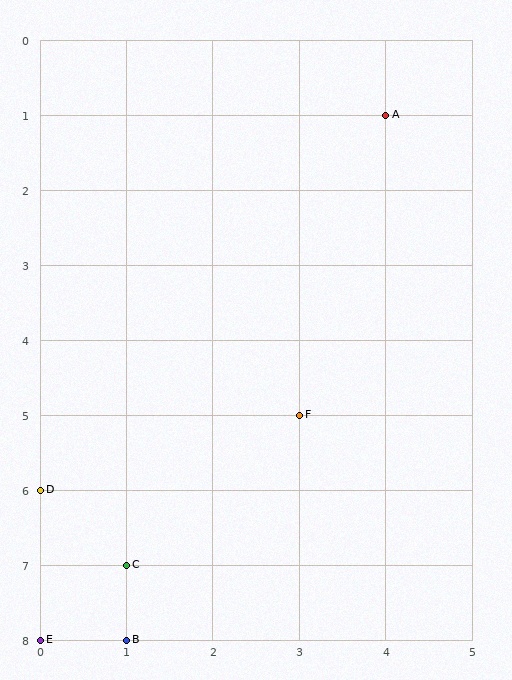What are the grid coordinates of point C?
Point C is at grid coordinates (1, 7).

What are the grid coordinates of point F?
Point F is at grid coordinates (3, 5).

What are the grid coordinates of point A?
Point A is at grid coordinates (4, 1).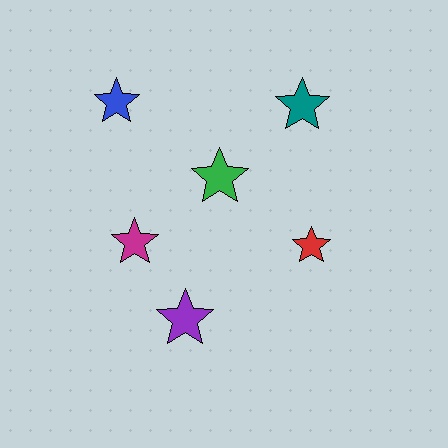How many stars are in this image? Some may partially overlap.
There are 6 stars.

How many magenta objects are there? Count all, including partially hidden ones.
There is 1 magenta object.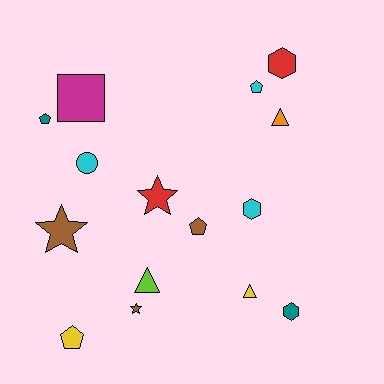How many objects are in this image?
There are 15 objects.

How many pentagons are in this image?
There are 4 pentagons.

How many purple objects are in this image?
There are no purple objects.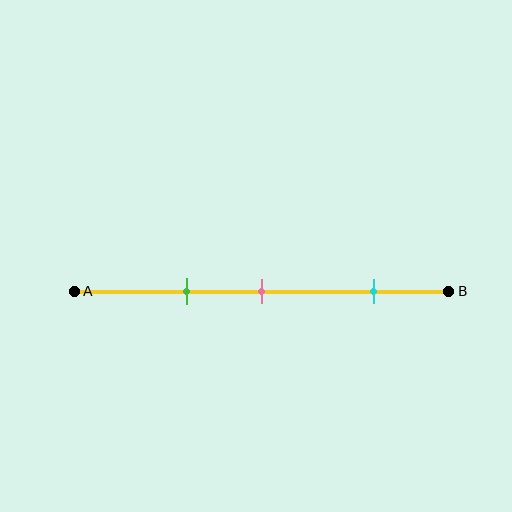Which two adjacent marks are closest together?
The green and pink marks are the closest adjacent pair.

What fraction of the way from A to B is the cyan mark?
The cyan mark is approximately 80% (0.8) of the way from A to B.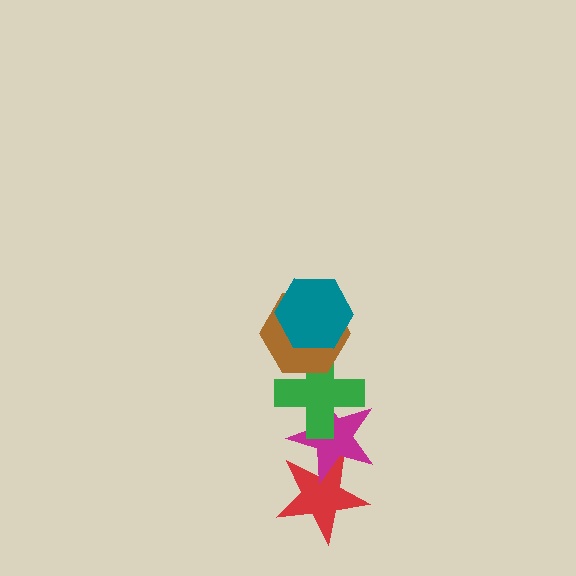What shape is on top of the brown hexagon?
The teal hexagon is on top of the brown hexagon.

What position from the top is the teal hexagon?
The teal hexagon is 1st from the top.